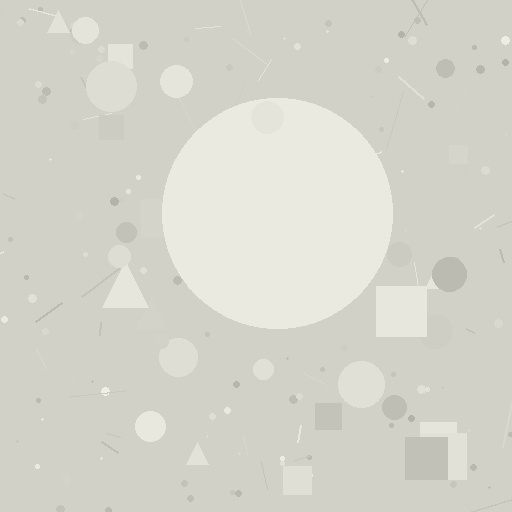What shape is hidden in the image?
A circle is hidden in the image.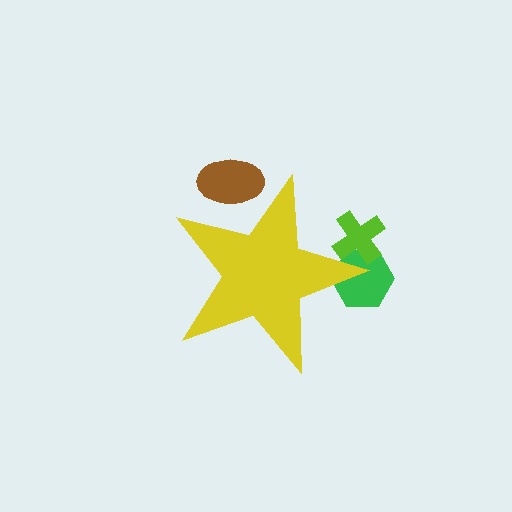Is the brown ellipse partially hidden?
Yes, the brown ellipse is partially hidden behind the yellow star.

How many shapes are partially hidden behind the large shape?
3 shapes are partially hidden.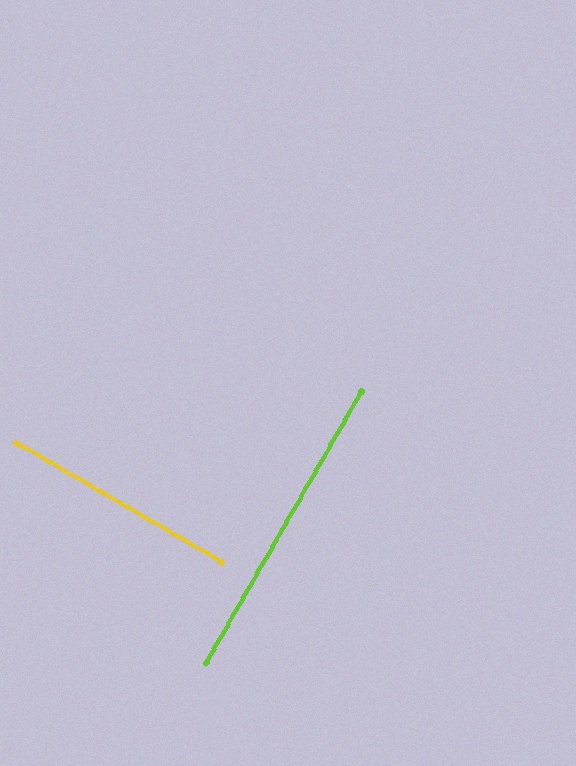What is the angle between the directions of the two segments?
Approximately 90 degrees.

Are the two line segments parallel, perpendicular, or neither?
Perpendicular — they meet at approximately 90°.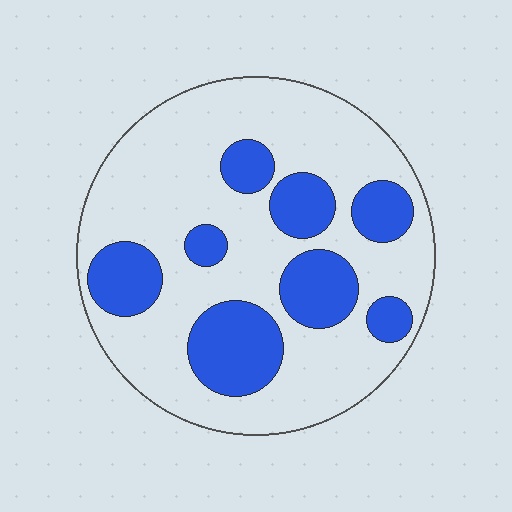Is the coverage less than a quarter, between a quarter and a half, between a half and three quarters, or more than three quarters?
Between a quarter and a half.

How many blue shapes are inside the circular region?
8.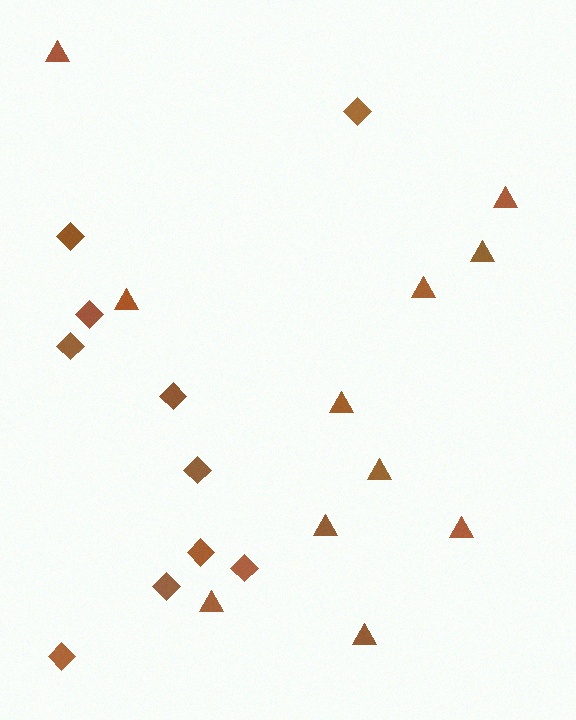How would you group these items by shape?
There are 2 groups: one group of diamonds (10) and one group of triangles (11).